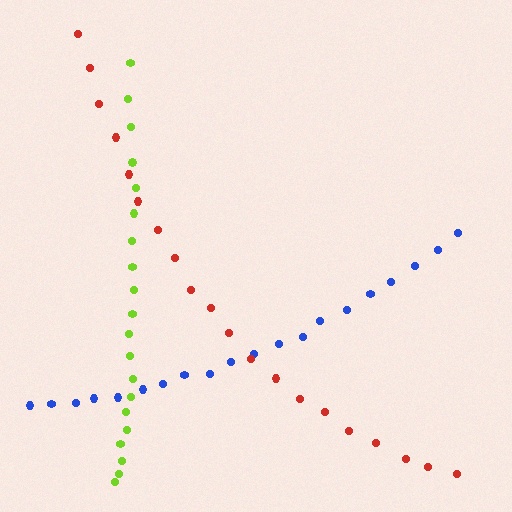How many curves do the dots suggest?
There are 3 distinct paths.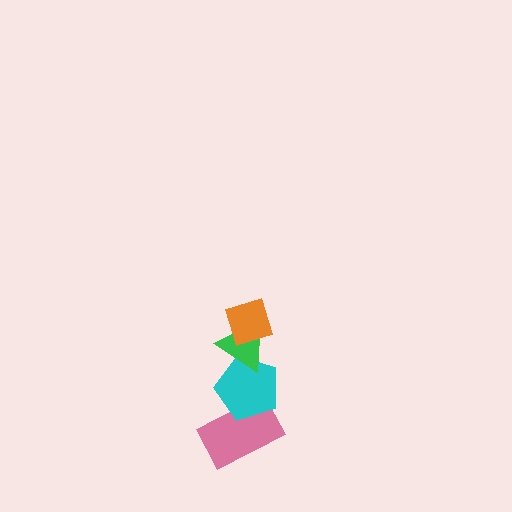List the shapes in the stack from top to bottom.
From top to bottom: the orange diamond, the green triangle, the cyan pentagon, the pink rectangle.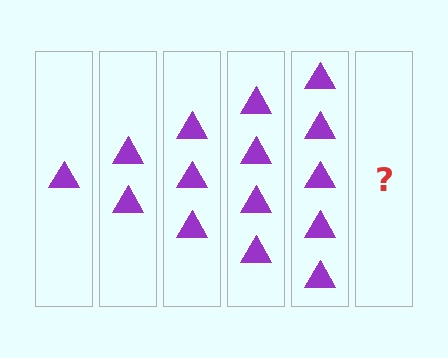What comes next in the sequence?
The next element should be 6 triangles.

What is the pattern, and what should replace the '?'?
The pattern is that each step adds one more triangle. The '?' should be 6 triangles.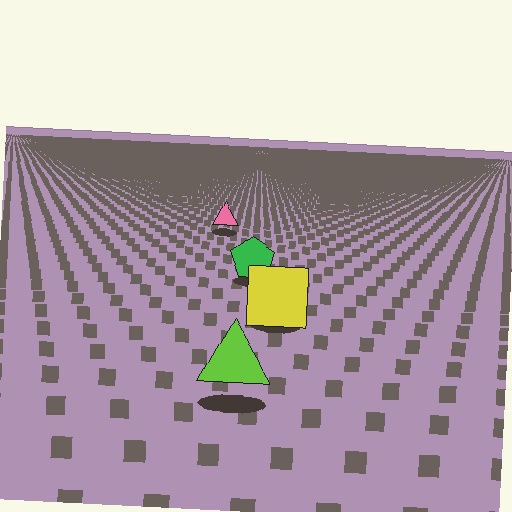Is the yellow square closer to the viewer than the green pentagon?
Yes. The yellow square is closer — you can tell from the texture gradient: the ground texture is coarser near it.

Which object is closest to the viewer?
The lime triangle is closest. The texture marks near it are larger and more spread out.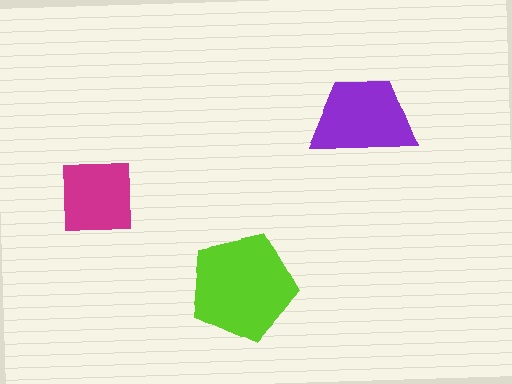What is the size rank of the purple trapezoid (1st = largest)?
2nd.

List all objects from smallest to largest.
The magenta square, the purple trapezoid, the lime pentagon.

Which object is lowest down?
The lime pentagon is bottommost.